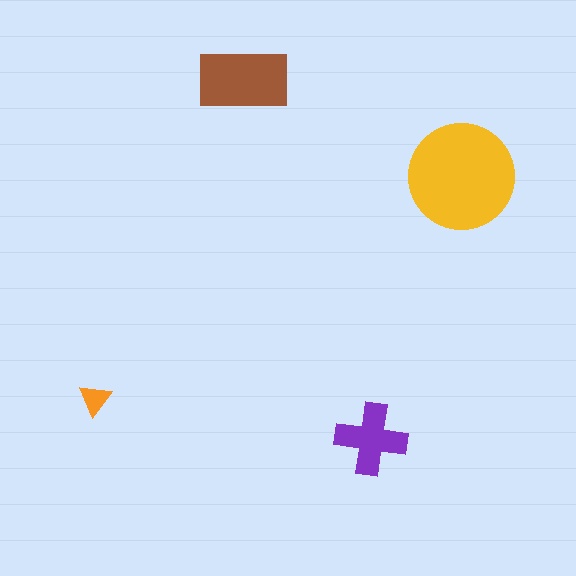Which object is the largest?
The yellow circle.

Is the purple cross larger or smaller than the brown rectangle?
Smaller.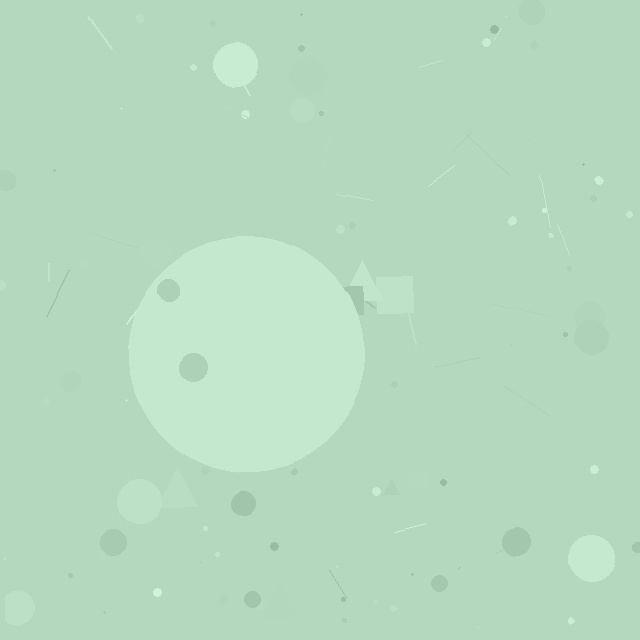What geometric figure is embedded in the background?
A circle is embedded in the background.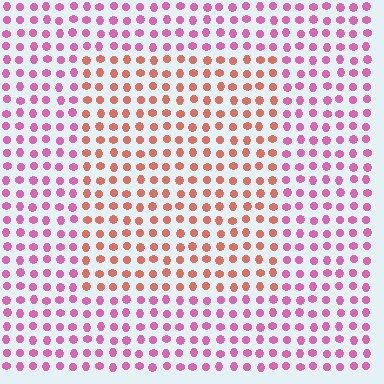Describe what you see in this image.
The image is filled with small pink elements in a uniform arrangement. A rectangle-shaped region is visible where the elements are tinted to a slightly different hue, forming a subtle color boundary.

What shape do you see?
I see a rectangle.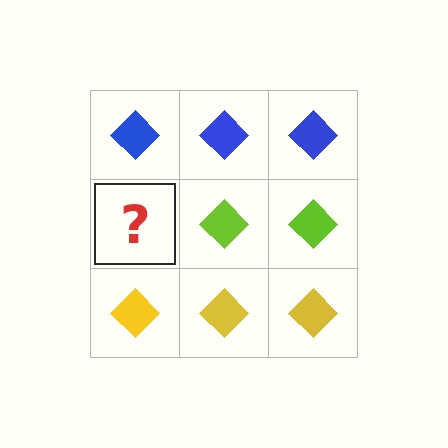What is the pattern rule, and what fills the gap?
The rule is that each row has a consistent color. The gap should be filled with a lime diamond.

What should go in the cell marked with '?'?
The missing cell should contain a lime diamond.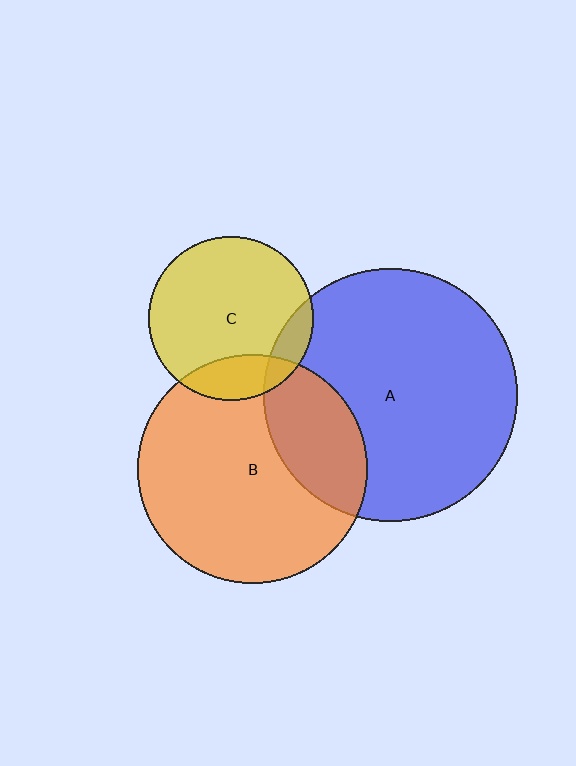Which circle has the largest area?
Circle A (blue).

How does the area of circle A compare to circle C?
Approximately 2.4 times.